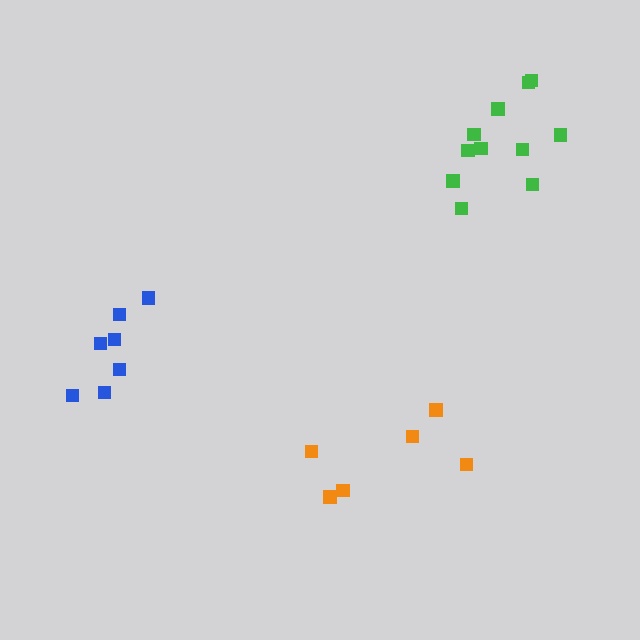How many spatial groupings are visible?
There are 3 spatial groupings.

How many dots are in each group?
Group 1: 6 dots, Group 2: 11 dots, Group 3: 7 dots (24 total).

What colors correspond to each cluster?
The clusters are colored: orange, green, blue.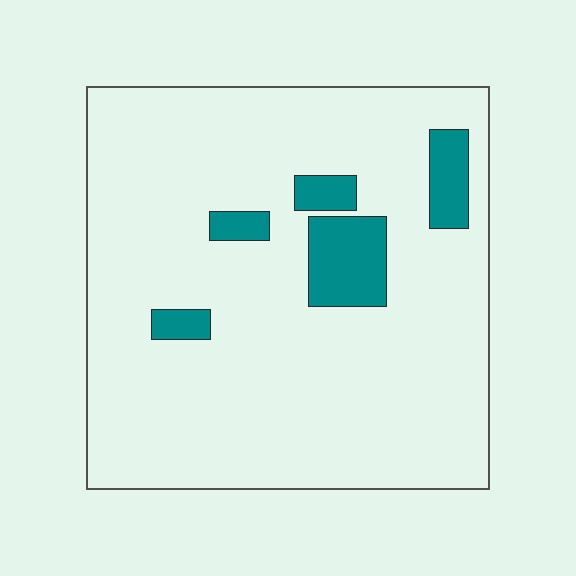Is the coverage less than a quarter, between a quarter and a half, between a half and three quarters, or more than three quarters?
Less than a quarter.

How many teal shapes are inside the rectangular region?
5.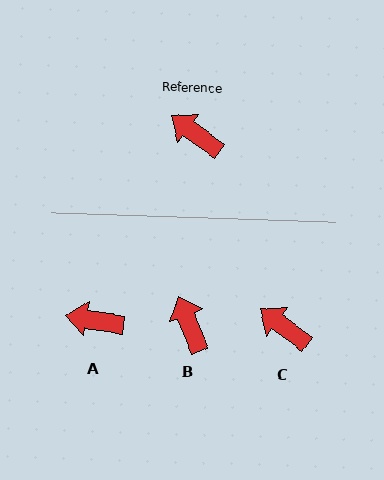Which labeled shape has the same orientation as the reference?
C.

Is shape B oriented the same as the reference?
No, it is off by about 32 degrees.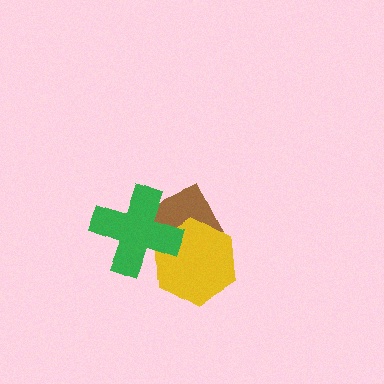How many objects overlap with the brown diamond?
2 objects overlap with the brown diamond.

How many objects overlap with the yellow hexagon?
2 objects overlap with the yellow hexagon.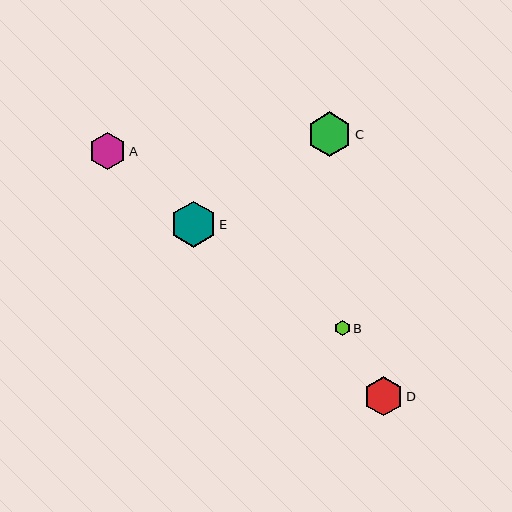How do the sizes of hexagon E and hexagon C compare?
Hexagon E and hexagon C are approximately the same size.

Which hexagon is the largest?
Hexagon E is the largest with a size of approximately 46 pixels.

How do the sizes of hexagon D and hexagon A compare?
Hexagon D and hexagon A are approximately the same size.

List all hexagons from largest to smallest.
From largest to smallest: E, C, D, A, B.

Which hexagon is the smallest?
Hexagon B is the smallest with a size of approximately 15 pixels.